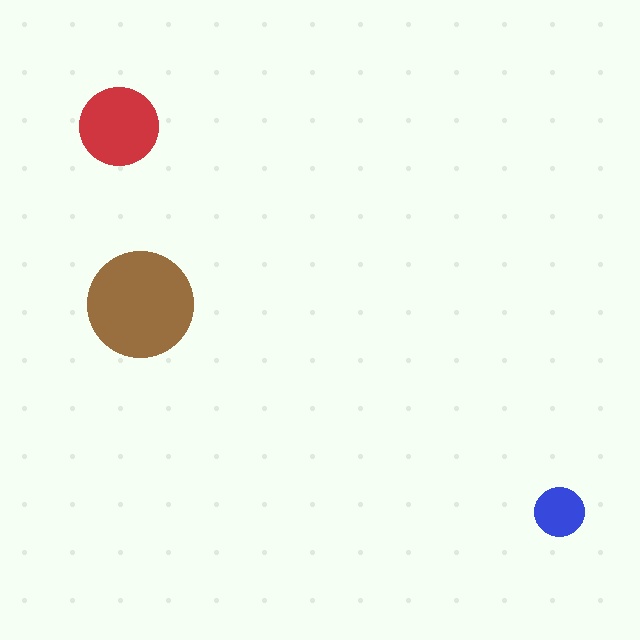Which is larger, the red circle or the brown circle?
The brown one.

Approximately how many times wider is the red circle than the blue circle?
About 1.5 times wider.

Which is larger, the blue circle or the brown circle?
The brown one.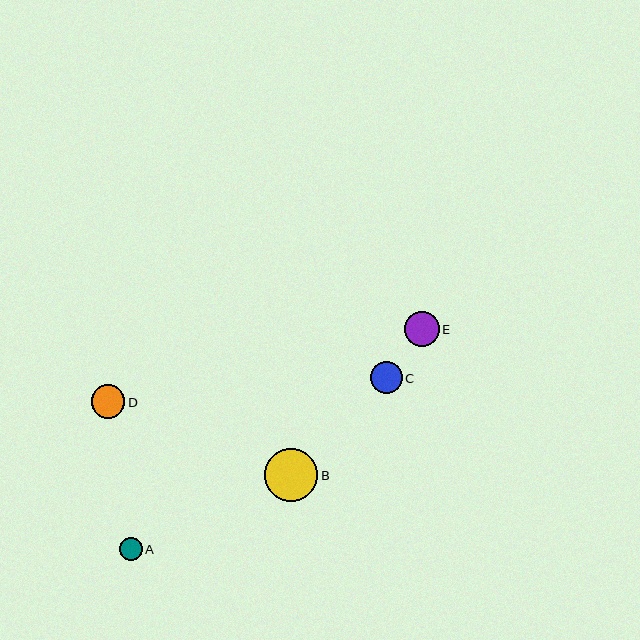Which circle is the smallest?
Circle A is the smallest with a size of approximately 23 pixels.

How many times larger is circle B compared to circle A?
Circle B is approximately 2.3 times the size of circle A.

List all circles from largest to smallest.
From largest to smallest: B, E, D, C, A.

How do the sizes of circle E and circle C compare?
Circle E and circle C are approximately the same size.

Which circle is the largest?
Circle B is the largest with a size of approximately 53 pixels.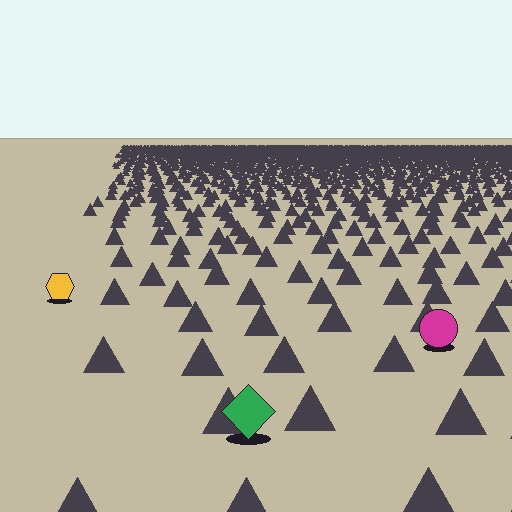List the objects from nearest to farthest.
From nearest to farthest: the green diamond, the magenta circle, the yellow hexagon.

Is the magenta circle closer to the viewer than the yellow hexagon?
Yes. The magenta circle is closer — you can tell from the texture gradient: the ground texture is coarser near it.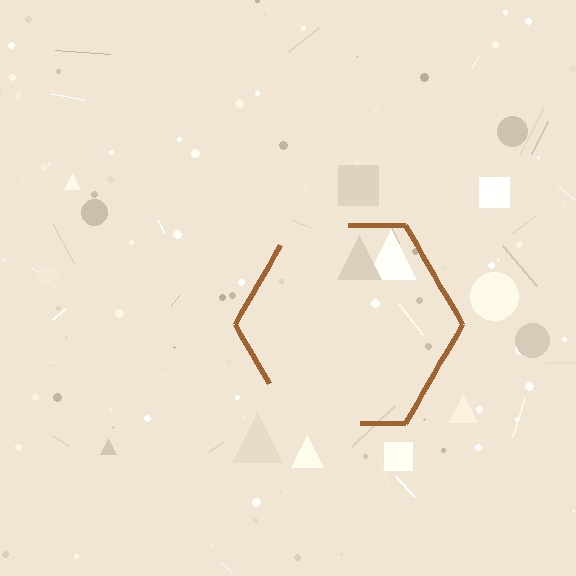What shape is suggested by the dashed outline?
The dashed outline suggests a hexagon.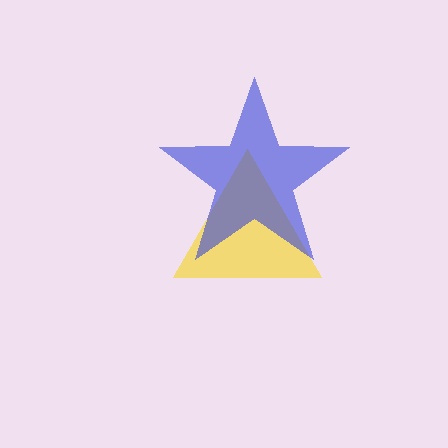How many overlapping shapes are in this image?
There are 2 overlapping shapes in the image.